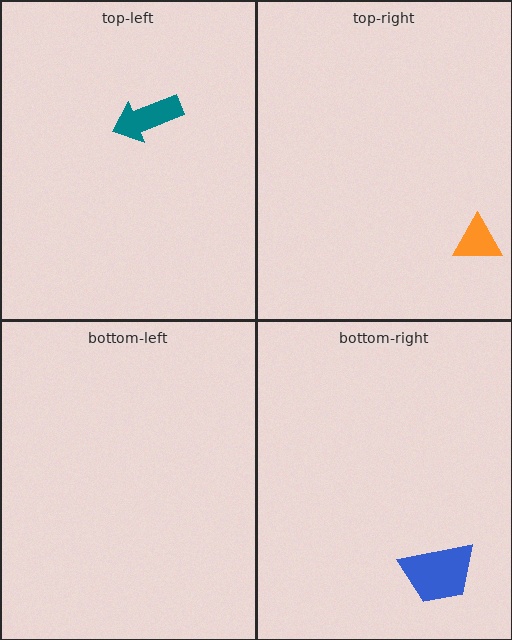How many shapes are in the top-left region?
1.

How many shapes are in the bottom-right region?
1.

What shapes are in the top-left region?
The teal arrow.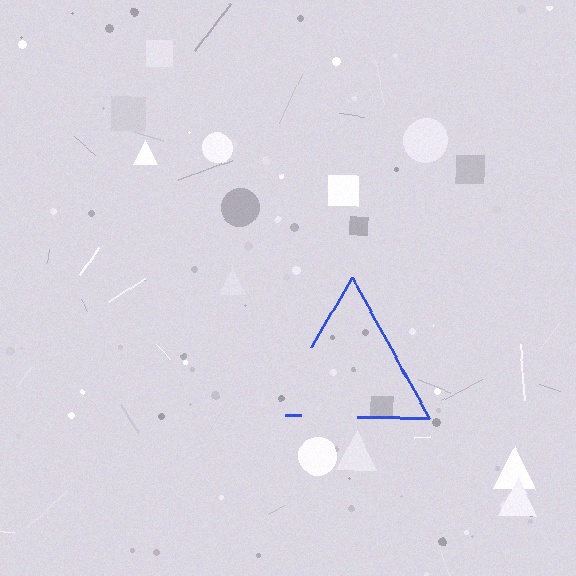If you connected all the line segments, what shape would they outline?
They would outline a triangle.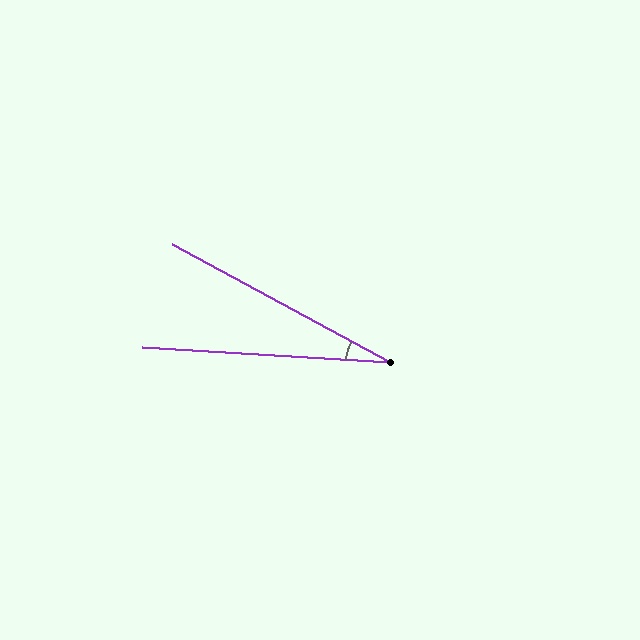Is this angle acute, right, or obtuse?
It is acute.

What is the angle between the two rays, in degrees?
Approximately 25 degrees.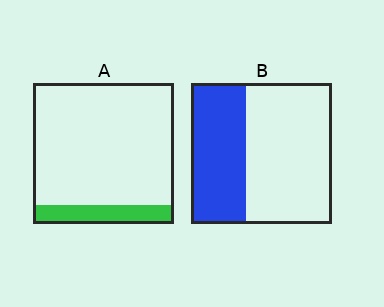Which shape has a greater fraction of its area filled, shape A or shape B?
Shape B.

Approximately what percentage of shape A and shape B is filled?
A is approximately 15% and B is approximately 40%.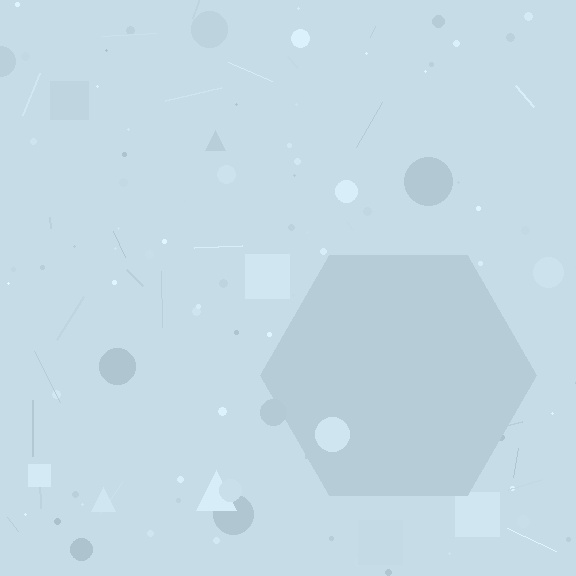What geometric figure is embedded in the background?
A hexagon is embedded in the background.